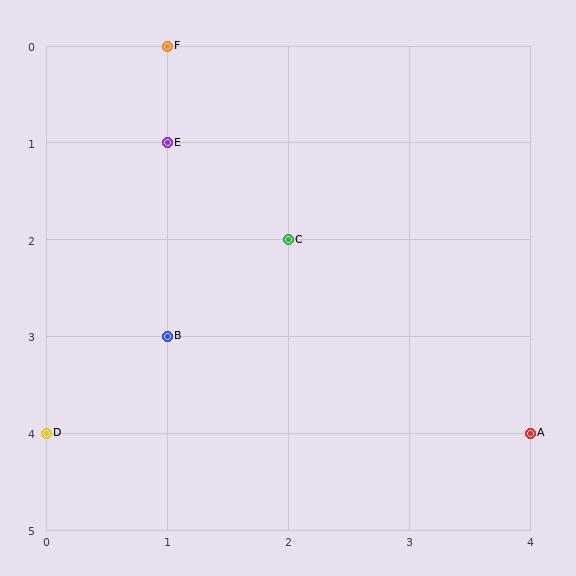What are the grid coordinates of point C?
Point C is at grid coordinates (2, 2).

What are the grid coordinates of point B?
Point B is at grid coordinates (1, 3).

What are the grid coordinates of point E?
Point E is at grid coordinates (1, 1).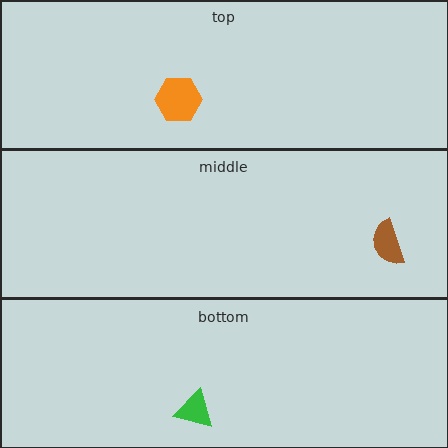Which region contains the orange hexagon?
The top region.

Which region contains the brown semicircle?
The middle region.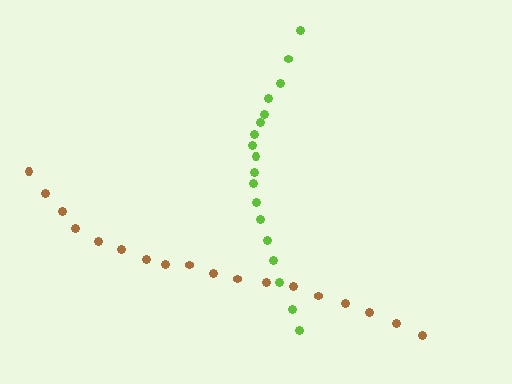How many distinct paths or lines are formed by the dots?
There are 2 distinct paths.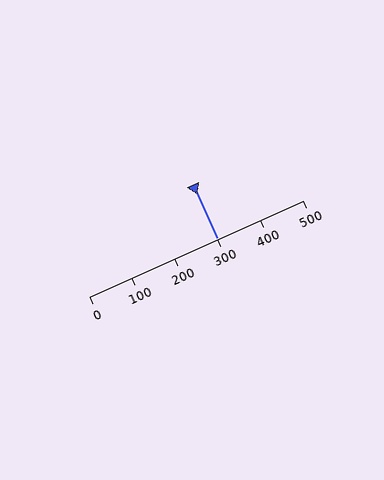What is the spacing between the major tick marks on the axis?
The major ticks are spaced 100 apart.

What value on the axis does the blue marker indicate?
The marker indicates approximately 300.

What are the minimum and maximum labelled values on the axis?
The axis runs from 0 to 500.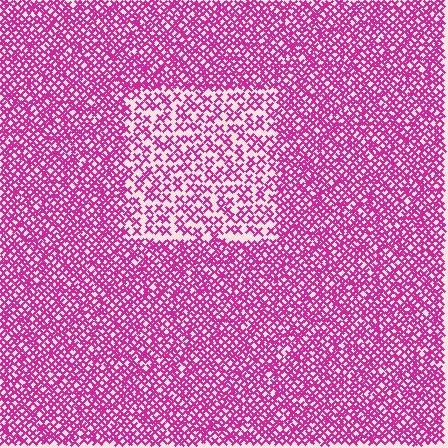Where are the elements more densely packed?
The elements are more densely packed outside the rectangle boundary.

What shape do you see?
I see a rectangle.